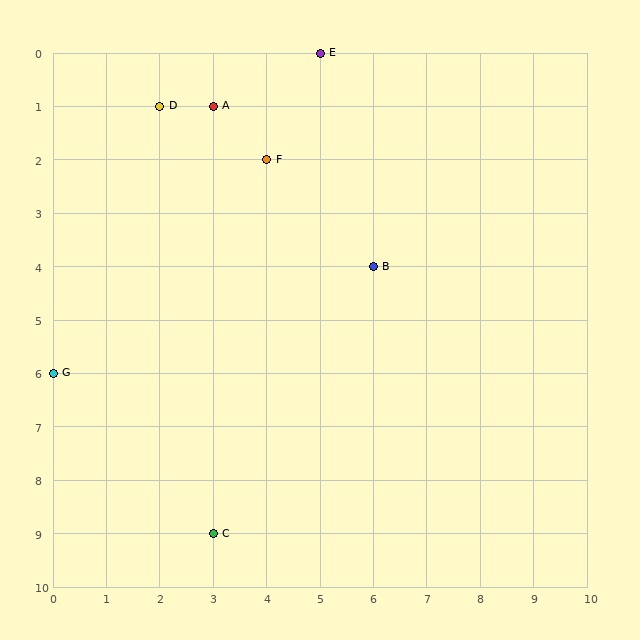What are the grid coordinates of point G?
Point G is at grid coordinates (0, 6).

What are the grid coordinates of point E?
Point E is at grid coordinates (5, 0).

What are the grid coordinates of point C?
Point C is at grid coordinates (3, 9).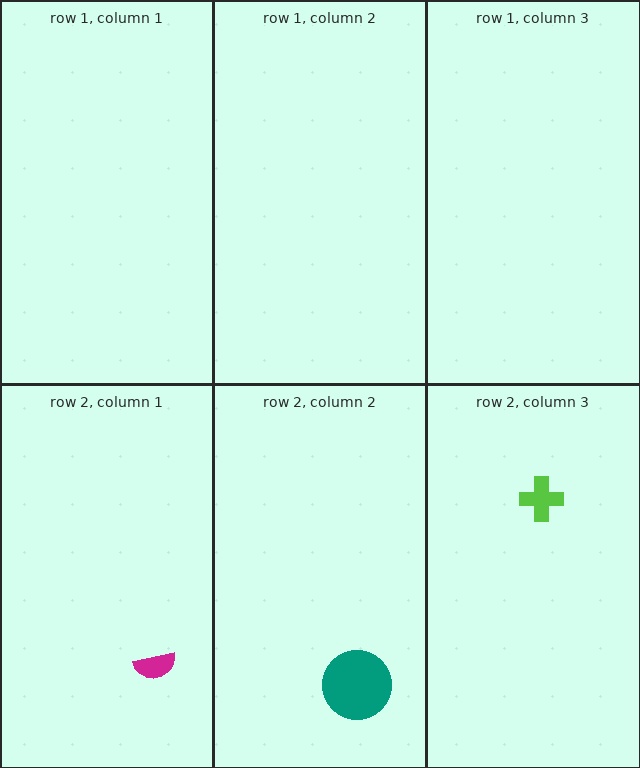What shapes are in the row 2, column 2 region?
The teal circle.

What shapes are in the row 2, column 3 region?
The lime cross.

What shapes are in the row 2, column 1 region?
The magenta semicircle.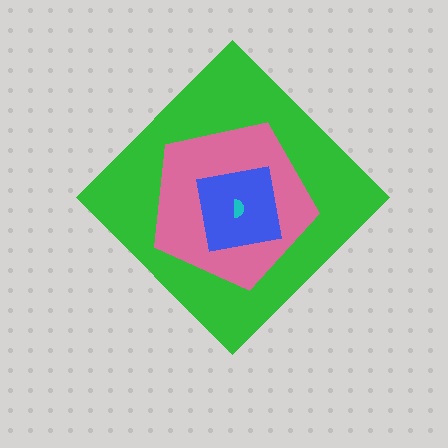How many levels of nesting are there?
4.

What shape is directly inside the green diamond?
The pink pentagon.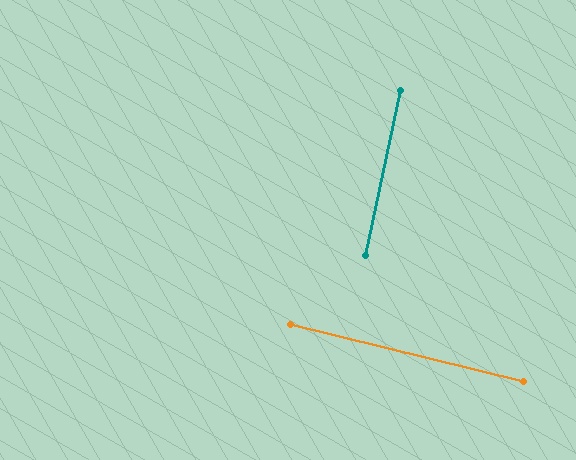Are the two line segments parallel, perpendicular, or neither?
Perpendicular — they meet at approximately 88°.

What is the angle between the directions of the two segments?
Approximately 88 degrees.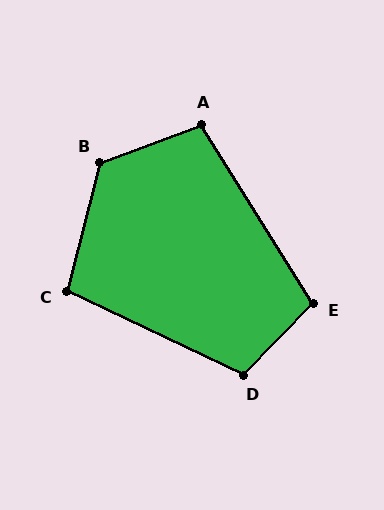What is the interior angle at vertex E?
Approximately 104 degrees (obtuse).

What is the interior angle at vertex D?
Approximately 109 degrees (obtuse).